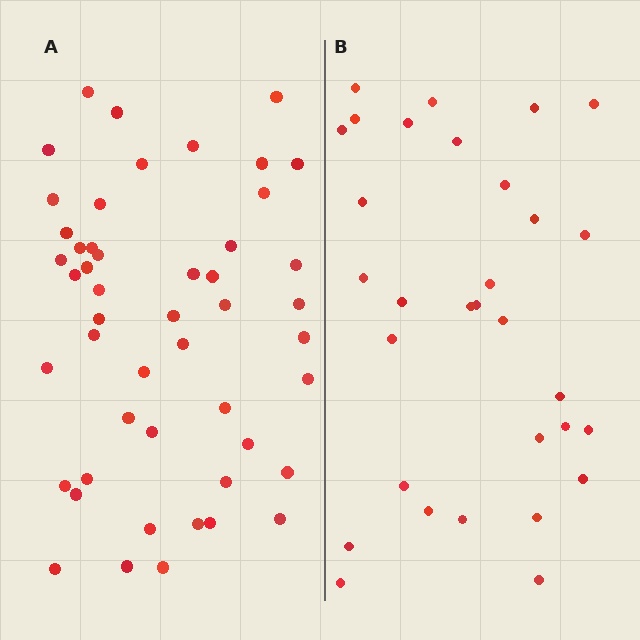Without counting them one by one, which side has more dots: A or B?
Region A (the left region) has more dots.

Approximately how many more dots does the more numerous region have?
Region A has approximately 20 more dots than region B.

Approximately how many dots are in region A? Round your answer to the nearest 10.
About 50 dots. (The exact count is 49, which rounds to 50.)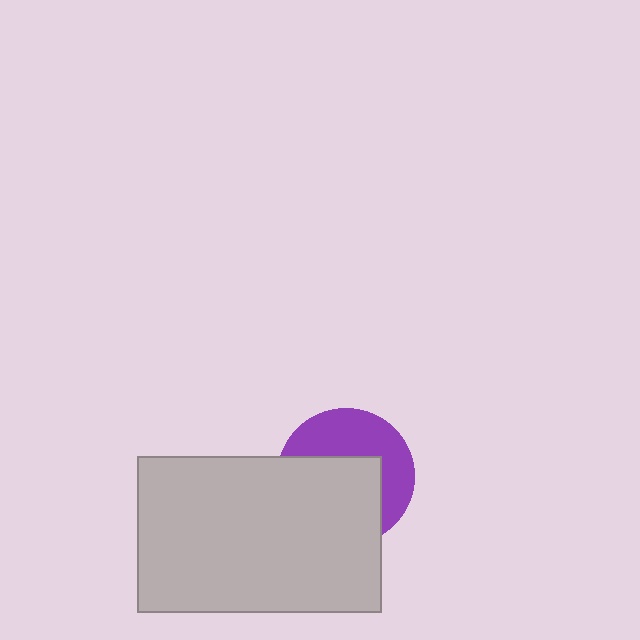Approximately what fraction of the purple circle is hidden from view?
Roughly 55% of the purple circle is hidden behind the light gray rectangle.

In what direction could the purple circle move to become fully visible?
The purple circle could move up. That would shift it out from behind the light gray rectangle entirely.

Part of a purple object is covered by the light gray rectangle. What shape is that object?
It is a circle.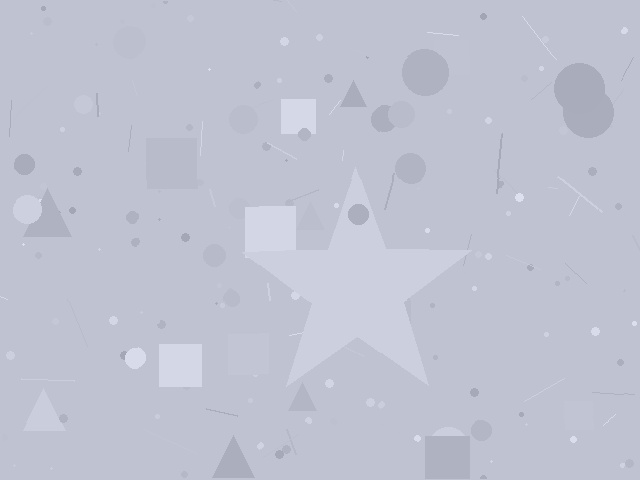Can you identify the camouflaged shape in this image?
The camouflaged shape is a star.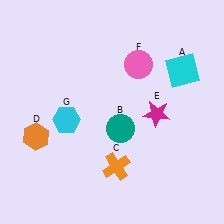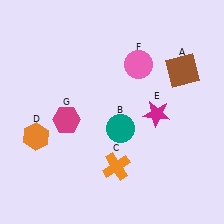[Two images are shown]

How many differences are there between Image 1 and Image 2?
There are 2 differences between the two images.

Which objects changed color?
A changed from cyan to brown. G changed from cyan to magenta.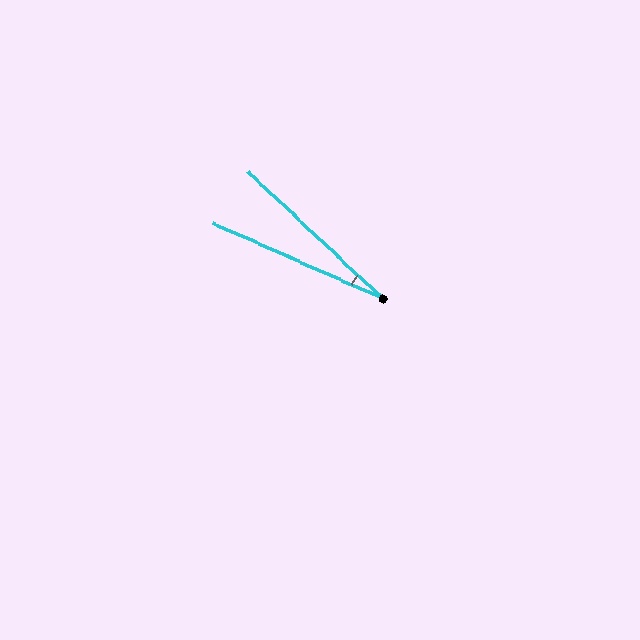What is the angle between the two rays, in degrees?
Approximately 19 degrees.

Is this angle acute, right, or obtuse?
It is acute.